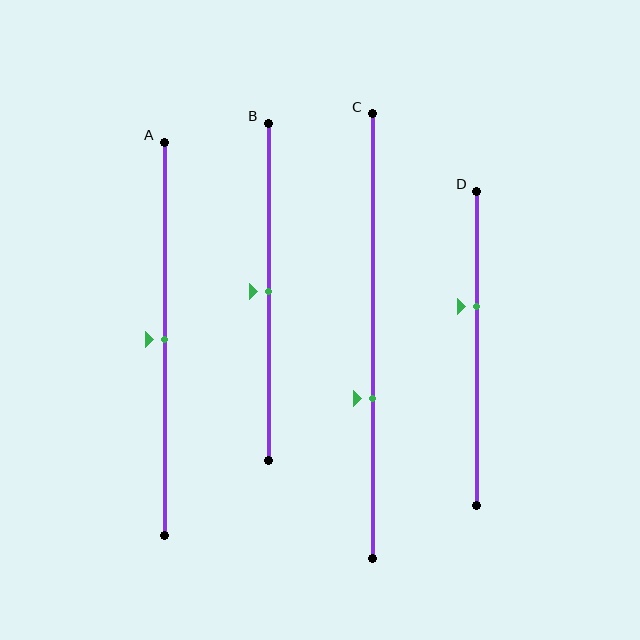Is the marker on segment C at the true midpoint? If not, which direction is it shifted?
No, the marker on segment C is shifted downward by about 14% of the segment length.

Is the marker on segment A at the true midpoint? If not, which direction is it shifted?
Yes, the marker on segment A is at the true midpoint.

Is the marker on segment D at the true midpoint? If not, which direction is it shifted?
No, the marker on segment D is shifted upward by about 13% of the segment length.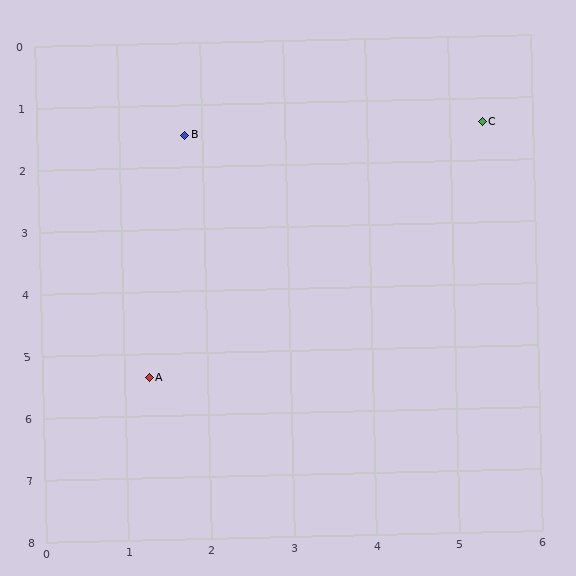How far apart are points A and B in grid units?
Points A and B are about 3.9 grid units apart.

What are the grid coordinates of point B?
Point B is at approximately (1.8, 1.5).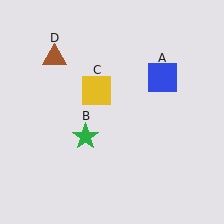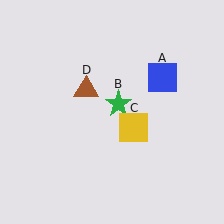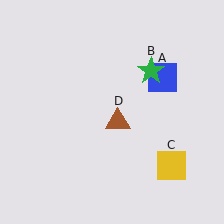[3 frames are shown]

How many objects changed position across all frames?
3 objects changed position: green star (object B), yellow square (object C), brown triangle (object D).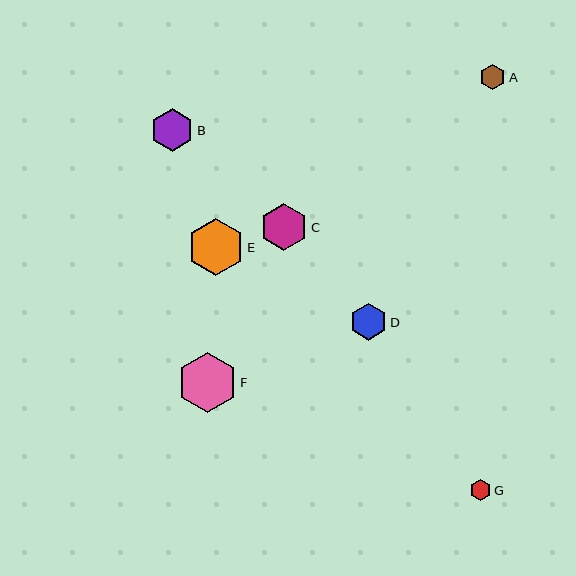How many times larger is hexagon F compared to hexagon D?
Hexagon F is approximately 1.6 times the size of hexagon D.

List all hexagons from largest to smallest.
From largest to smallest: F, E, C, B, D, A, G.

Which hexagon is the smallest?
Hexagon G is the smallest with a size of approximately 21 pixels.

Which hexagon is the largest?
Hexagon F is the largest with a size of approximately 60 pixels.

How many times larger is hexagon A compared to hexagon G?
Hexagon A is approximately 1.2 times the size of hexagon G.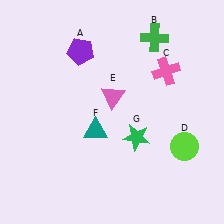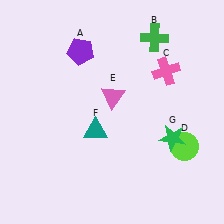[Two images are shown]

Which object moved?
The green star (G) moved right.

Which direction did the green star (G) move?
The green star (G) moved right.